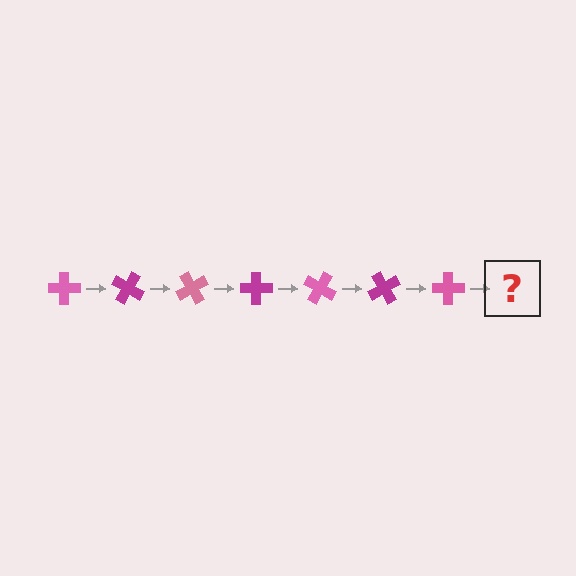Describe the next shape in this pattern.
It should be a magenta cross, rotated 210 degrees from the start.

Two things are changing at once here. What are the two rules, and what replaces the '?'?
The two rules are that it rotates 30 degrees each step and the color cycles through pink and magenta. The '?' should be a magenta cross, rotated 210 degrees from the start.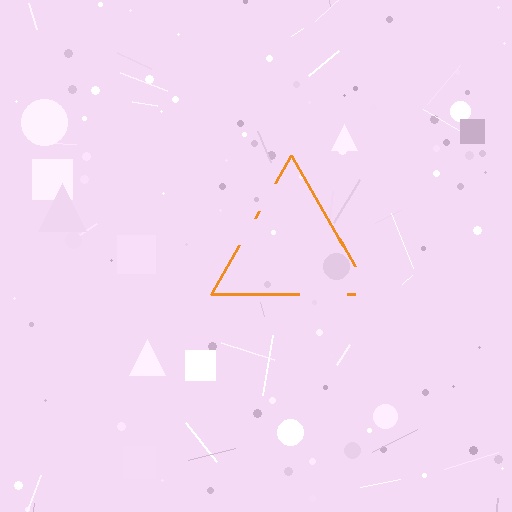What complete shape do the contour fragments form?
The contour fragments form a triangle.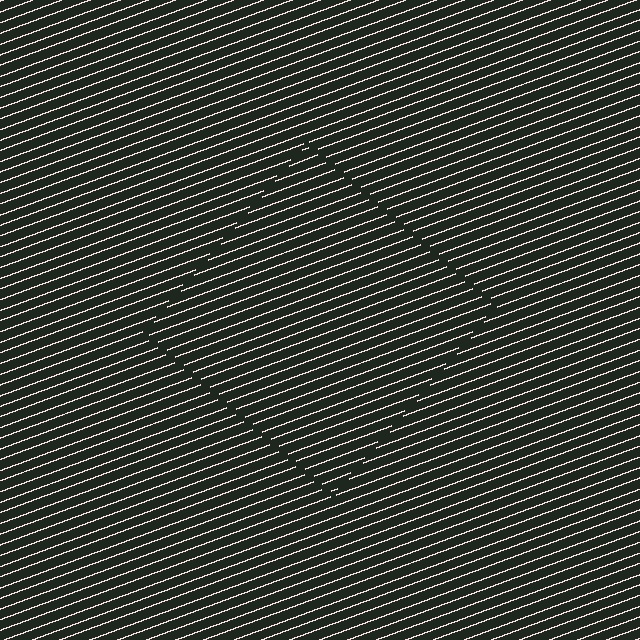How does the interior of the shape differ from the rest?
The interior of the shape contains the same grating, shifted by half a period — the contour is defined by the phase discontinuity where line-ends from the inner and outer gratings abut.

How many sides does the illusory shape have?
4 sides — the line-ends trace a square.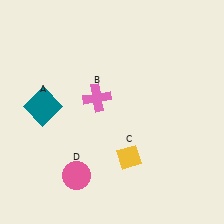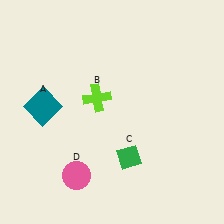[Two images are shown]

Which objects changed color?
B changed from pink to lime. C changed from yellow to green.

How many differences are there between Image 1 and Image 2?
There are 2 differences between the two images.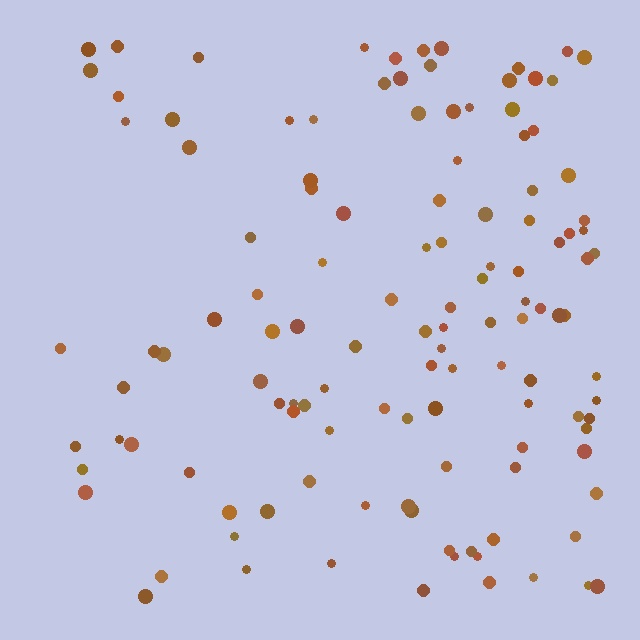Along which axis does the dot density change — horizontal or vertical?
Horizontal.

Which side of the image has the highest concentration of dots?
The right.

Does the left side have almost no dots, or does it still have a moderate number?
Still a moderate number, just noticeably fewer than the right.